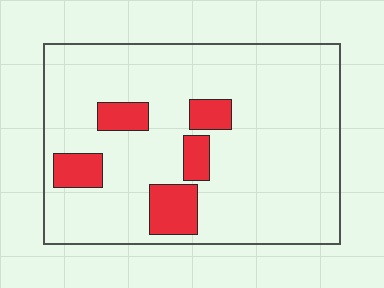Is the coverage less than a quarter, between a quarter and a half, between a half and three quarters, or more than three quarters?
Less than a quarter.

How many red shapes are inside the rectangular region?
5.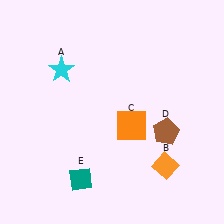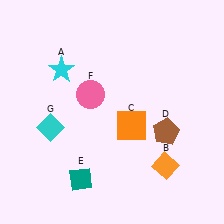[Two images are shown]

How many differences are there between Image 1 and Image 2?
There are 2 differences between the two images.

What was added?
A pink circle (F), a cyan diamond (G) were added in Image 2.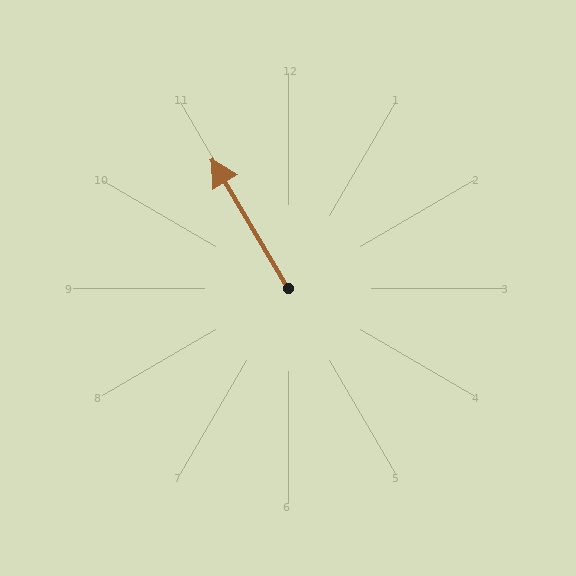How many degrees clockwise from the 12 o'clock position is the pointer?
Approximately 329 degrees.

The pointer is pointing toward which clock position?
Roughly 11 o'clock.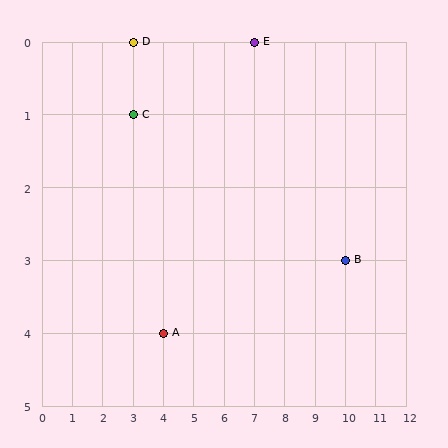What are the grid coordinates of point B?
Point B is at grid coordinates (10, 3).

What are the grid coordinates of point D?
Point D is at grid coordinates (3, 0).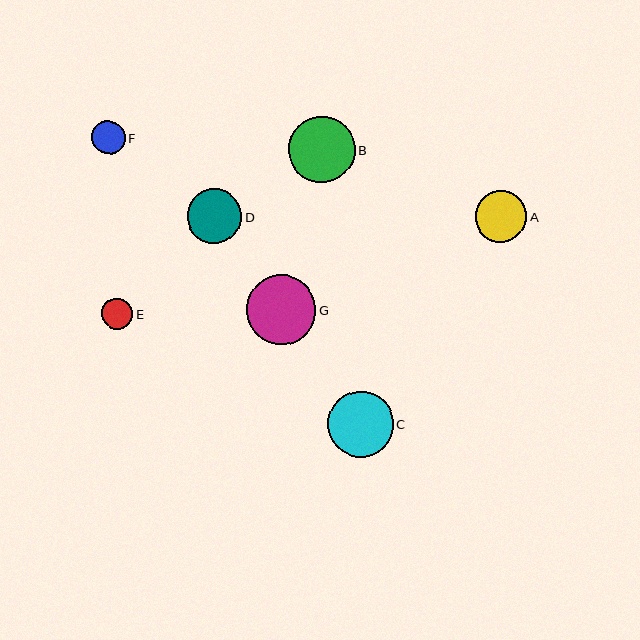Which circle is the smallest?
Circle E is the smallest with a size of approximately 31 pixels.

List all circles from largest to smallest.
From largest to smallest: G, B, C, D, A, F, E.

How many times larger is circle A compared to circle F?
Circle A is approximately 1.5 times the size of circle F.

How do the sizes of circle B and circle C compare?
Circle B and circle C are approximately the same size.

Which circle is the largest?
Circle G is the largest with a size of approximately 70 pixels.